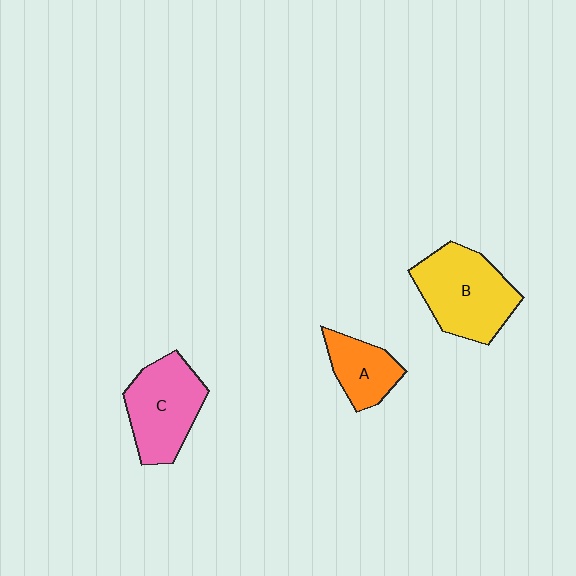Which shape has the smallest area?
Shape A (orange).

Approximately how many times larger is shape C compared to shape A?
Approximately 1.6 times.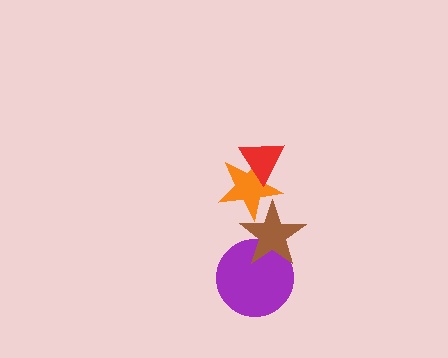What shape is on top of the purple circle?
The brown star is on top of the purple circle.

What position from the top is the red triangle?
The red triangle is 1st from the top.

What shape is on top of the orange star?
The red triangle is on top of the orange star.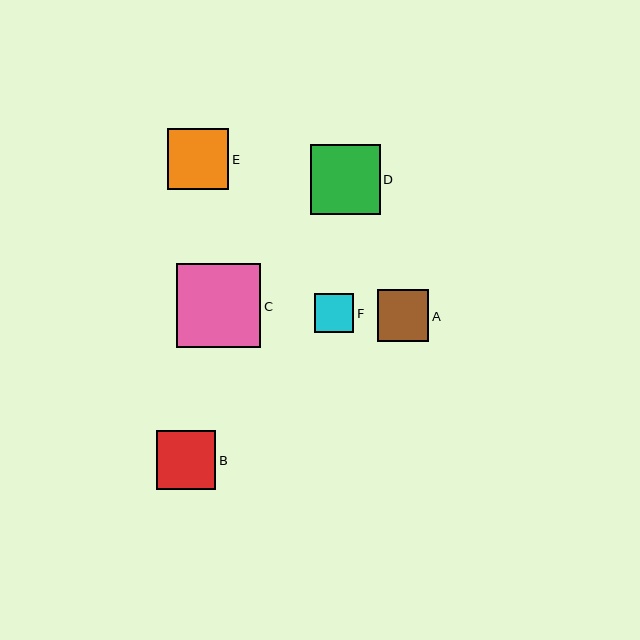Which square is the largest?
Square C is the largest with a size of approximately 84 pixels.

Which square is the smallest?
Square F is the smallest with a size of approximately 39 pixels.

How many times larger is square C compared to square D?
Square C is approximately 1.2 times the size of square D.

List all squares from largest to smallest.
From largest to smallest: C, D, E, B, A, F.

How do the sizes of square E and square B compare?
Square E and square B are approximately the same size.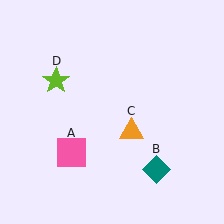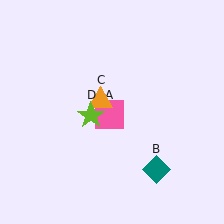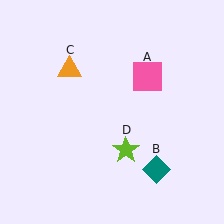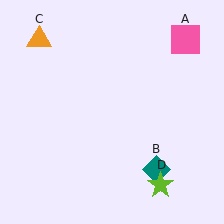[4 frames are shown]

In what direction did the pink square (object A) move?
The pink square (object A) moved up and to the right.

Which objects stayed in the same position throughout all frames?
Teal diamond (object B) remained stationary.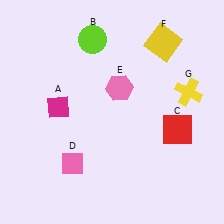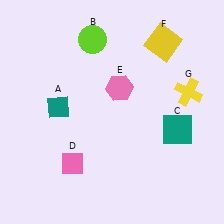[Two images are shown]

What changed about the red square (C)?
In Image 1, C is red. In Image 2, it changed to teal.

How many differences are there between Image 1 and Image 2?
There are 2 differences between the two images.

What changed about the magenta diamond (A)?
In Image 1, A is magenta. In Image 2, it changed to teal.